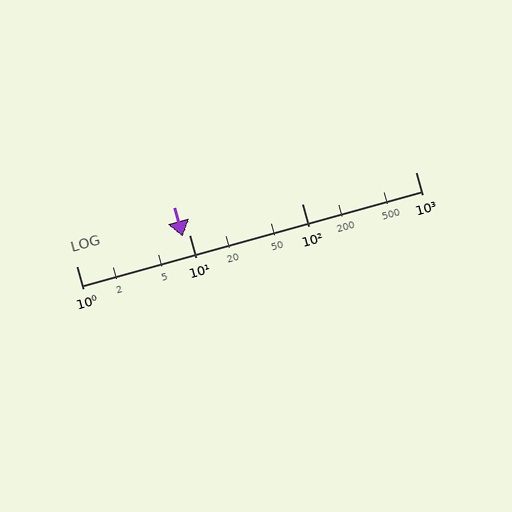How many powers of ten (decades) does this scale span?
The scale spans 3 decades, from 1 to 1000.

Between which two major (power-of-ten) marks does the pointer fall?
The pointer is between 1 and 10.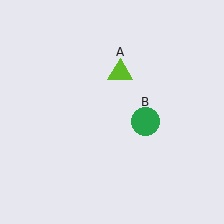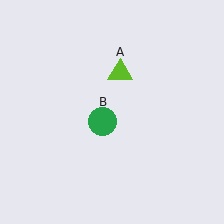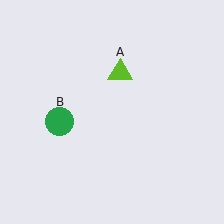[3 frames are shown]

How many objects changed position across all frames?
1 object changed position: green circle (object B).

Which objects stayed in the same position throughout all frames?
Lime triangle (object A) remained stationary.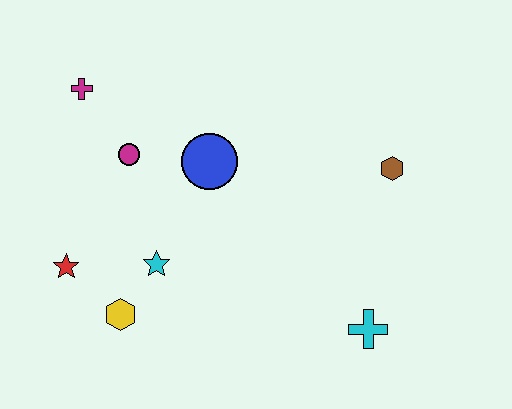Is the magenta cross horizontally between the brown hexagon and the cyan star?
No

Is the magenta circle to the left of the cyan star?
Yes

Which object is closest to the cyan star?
The yellow hexagon is closest to the cyan star.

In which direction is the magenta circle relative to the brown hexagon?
The magenta circle is to the left of the brown hexagon.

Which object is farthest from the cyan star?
The brown hexagon is farthest from the cyan star.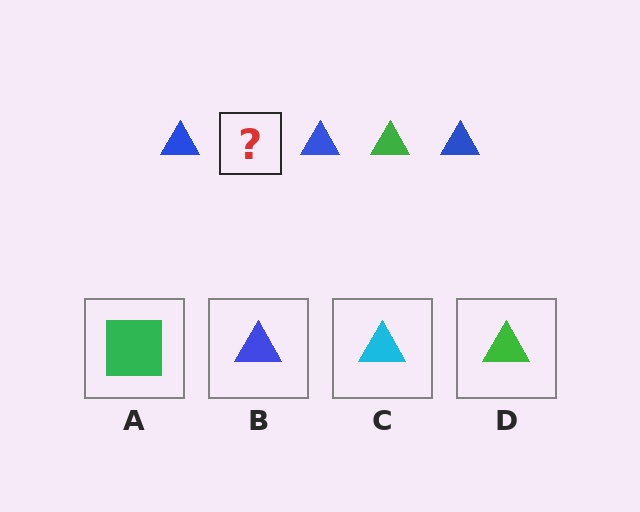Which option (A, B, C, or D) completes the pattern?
D.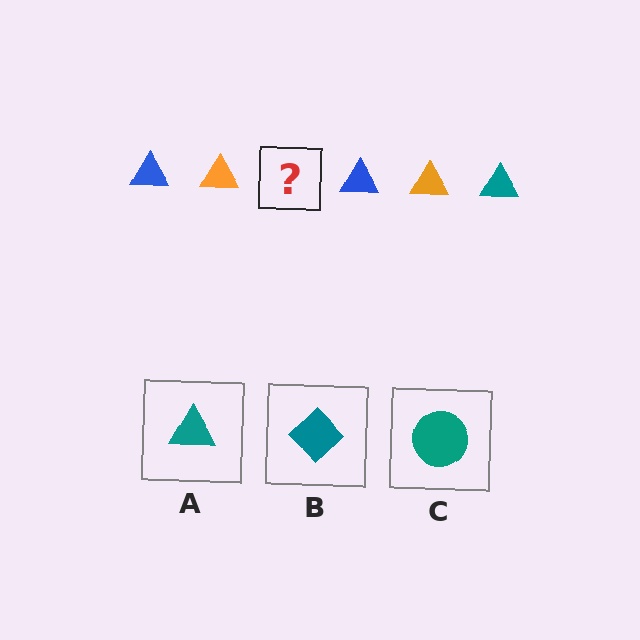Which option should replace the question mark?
Option A.